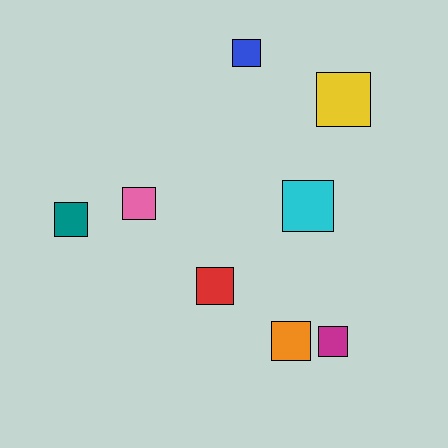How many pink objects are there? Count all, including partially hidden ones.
There is 1 pink object.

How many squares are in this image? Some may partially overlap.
There are 8 squares.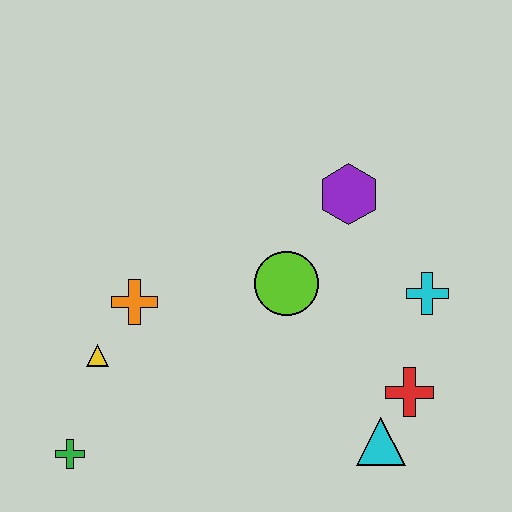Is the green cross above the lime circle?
No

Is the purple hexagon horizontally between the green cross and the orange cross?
No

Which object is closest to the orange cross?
The yellow triangle is closest to the orange cross.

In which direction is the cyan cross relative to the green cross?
The cyan cross is to the right of the green cross.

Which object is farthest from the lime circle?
The green cross is farthest from the lime circle.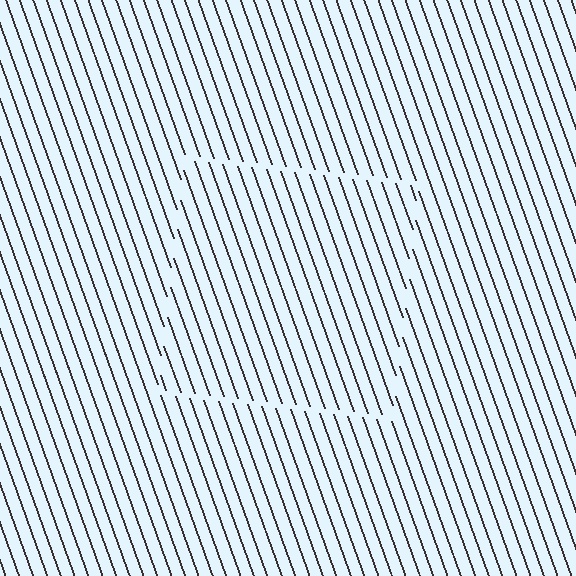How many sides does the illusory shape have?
4 sides — the line-ends trace a square.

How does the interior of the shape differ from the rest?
The interior of the shape contains the same grating, shifted by half a period — the contour is defined by the phase discontinuity where line-ends from the inner and outer gratings abut.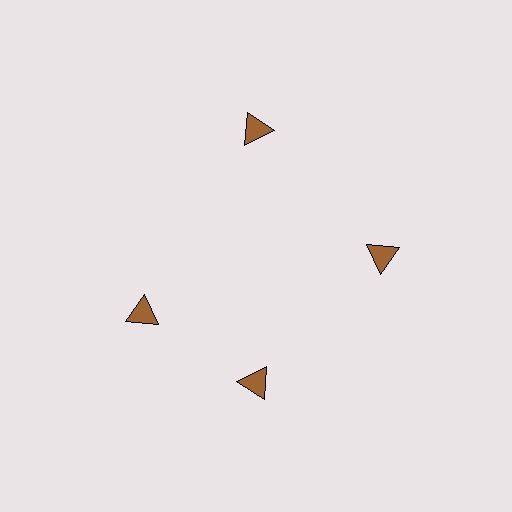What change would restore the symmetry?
The symmetry would be restored by rotating it back into even spacing with its neighbors so that all 4 triangles sit at equal angles and equal distance from the center.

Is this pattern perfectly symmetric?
No. The 4 brown triangles are arranged in a ring, but one element near the 9 o'clock position is rotated out of alignment along the ring, breaking the 4-fold rotational symmetry.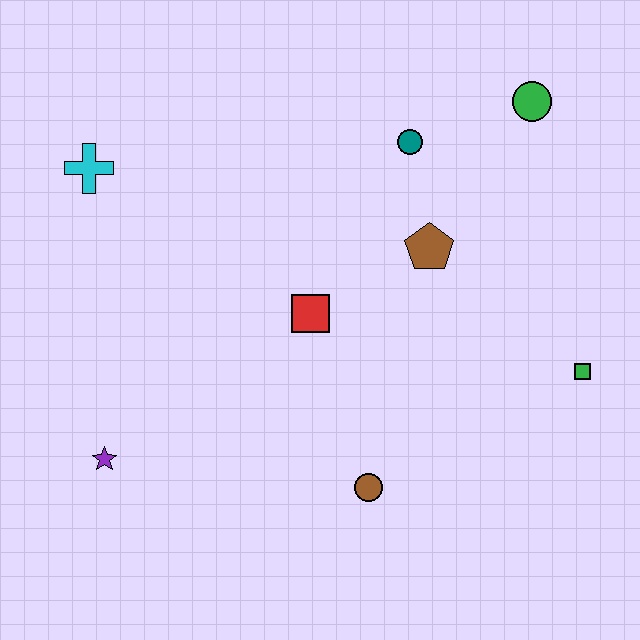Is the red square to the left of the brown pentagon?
Yes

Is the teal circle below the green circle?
Yes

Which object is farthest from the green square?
The cyan cross is farthest from the green square.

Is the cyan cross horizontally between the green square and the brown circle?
No